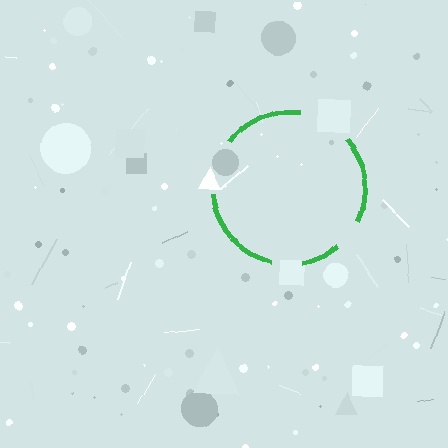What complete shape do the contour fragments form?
The contour fragments form a circle.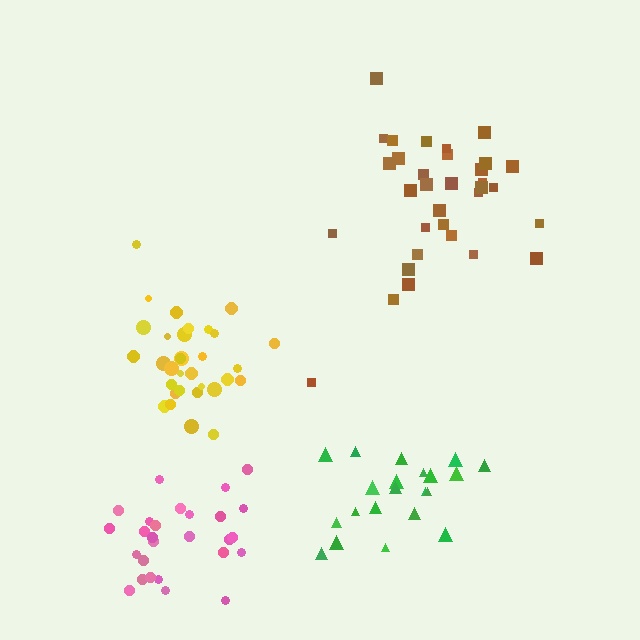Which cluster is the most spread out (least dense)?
Brown.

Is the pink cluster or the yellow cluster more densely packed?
Yellow.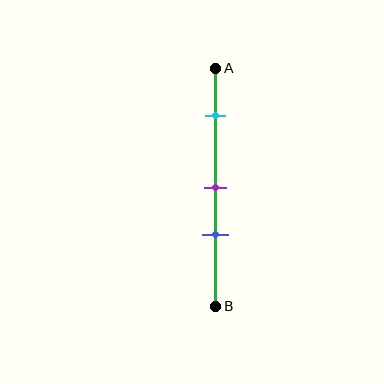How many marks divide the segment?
There are 3 marks dividing the segment.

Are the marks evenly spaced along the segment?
No, the marks are not evenly spaced.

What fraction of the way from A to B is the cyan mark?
The cyan mark is approximately 20% (0.2) of the way from A to B.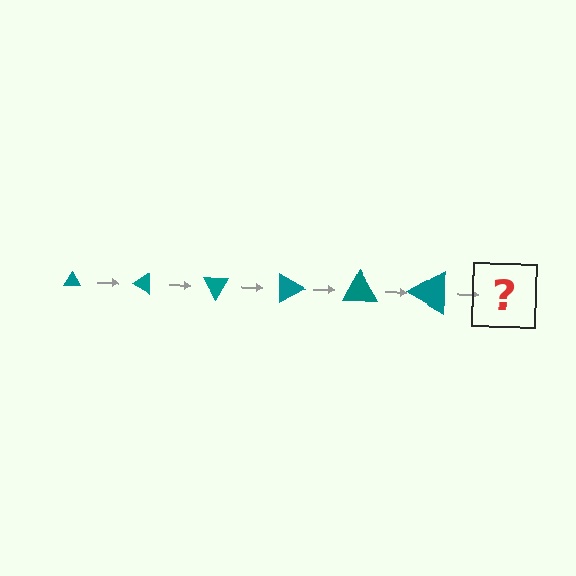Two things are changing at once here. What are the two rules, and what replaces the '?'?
The two rules are that the triangle grows larger each step and it rotates 30 degrees each step. The '?' should be a triangle, larger than the previous one and rotated 180 degrees from the start.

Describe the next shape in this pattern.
It should be a triangle, larger than the previous one and rotated 180 degrees from the start.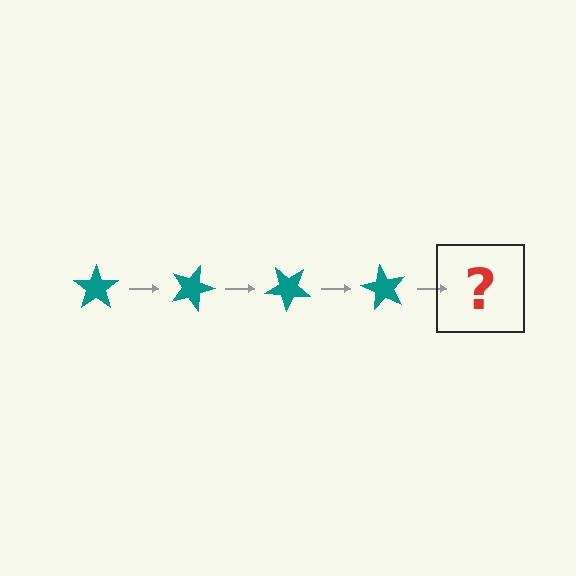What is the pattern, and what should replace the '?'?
The pattern is that the star rotates 20 degrees each step. The '?' should be a teal star rotated 80 degrees.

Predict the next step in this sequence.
The next step is a teal star rotated 80 degrees.